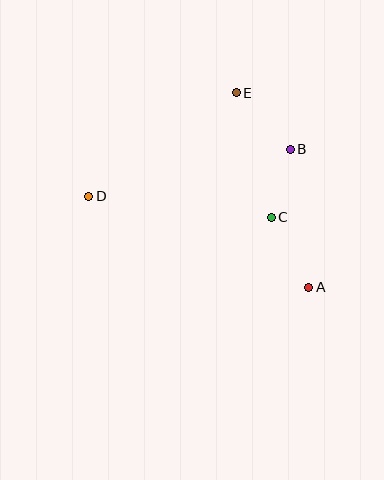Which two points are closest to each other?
Points B and C are closest to each other.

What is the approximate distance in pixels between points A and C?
The distance between A and C is approximately 79 pixels.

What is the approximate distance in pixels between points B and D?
The distance between B and D is approximately 207 pixels.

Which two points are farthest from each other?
Points A and D are farthest from each other.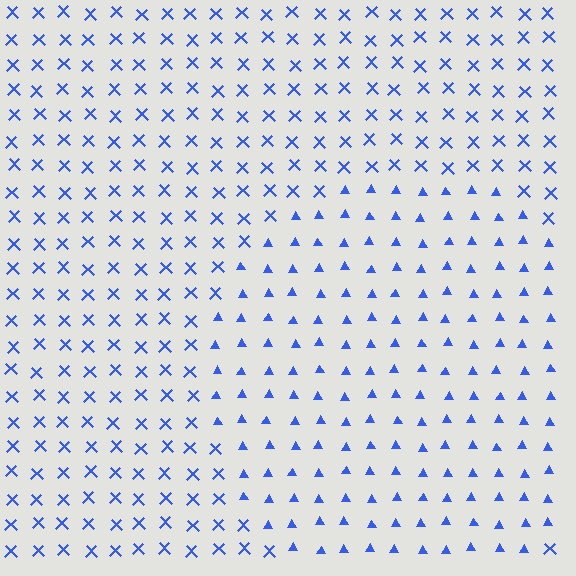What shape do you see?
I see a circle.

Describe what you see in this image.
The image is filled with small blue elements arranged in a uniform grid. A circle-shaped region contains triangles, while the surrounding area contains X marks. The boundary is defined purely by the change in element shape.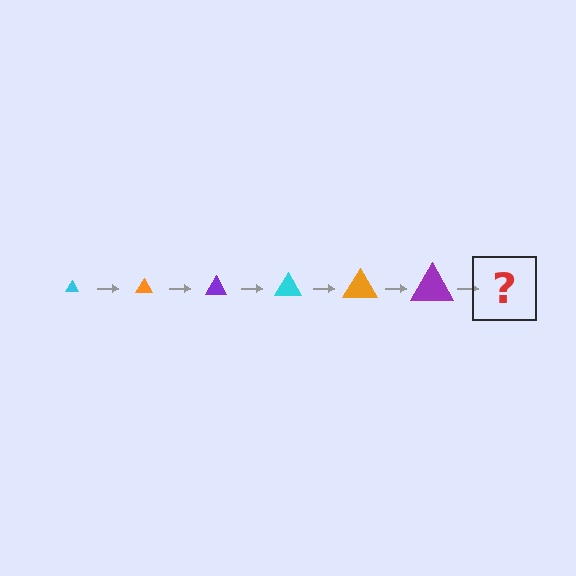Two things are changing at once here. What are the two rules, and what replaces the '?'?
The two rules are that the triangle grows larger each step and the color cycles through cyan, orange, and purple. The '?' should be a cyan triangle, larger than the previous one.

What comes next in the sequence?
The next element should be a cyan triangle, larger than the previous one.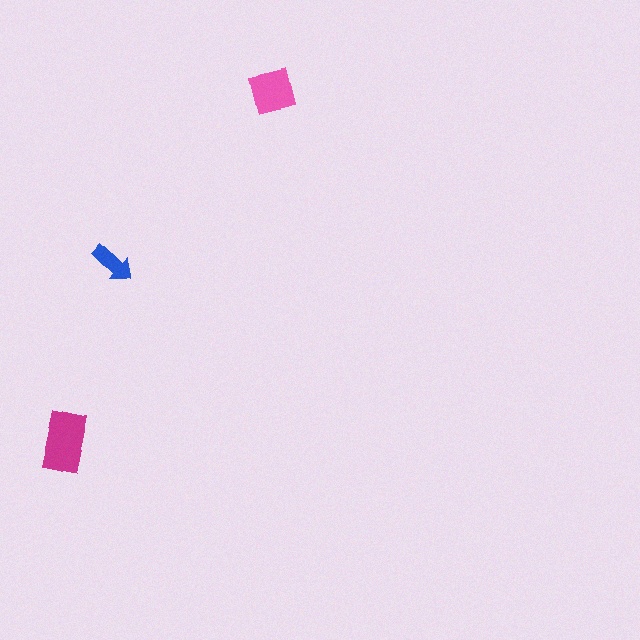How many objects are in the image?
There are 3 objects in the image.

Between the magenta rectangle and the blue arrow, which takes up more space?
The magenta rectangle.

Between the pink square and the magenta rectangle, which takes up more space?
The magenta rectangle.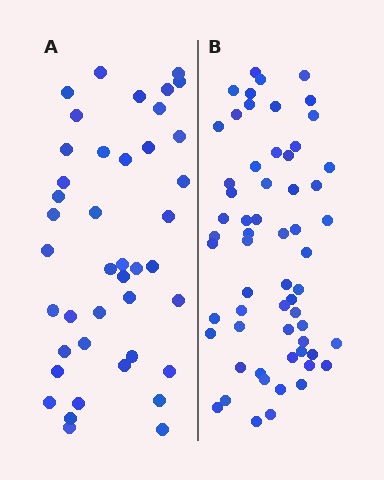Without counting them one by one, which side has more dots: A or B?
Region B (the right region) has more dots.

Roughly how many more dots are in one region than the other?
Region B has approximately 20 more dots than region A.